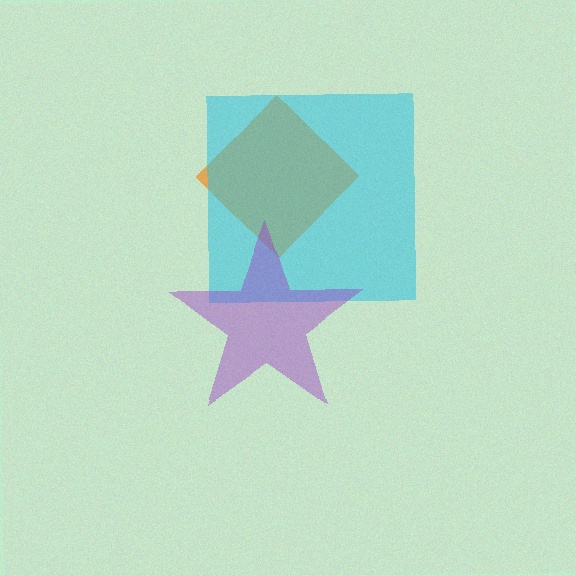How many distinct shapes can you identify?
There are 3 distinct shapes: an orange diamond, a cyan square, a purple star.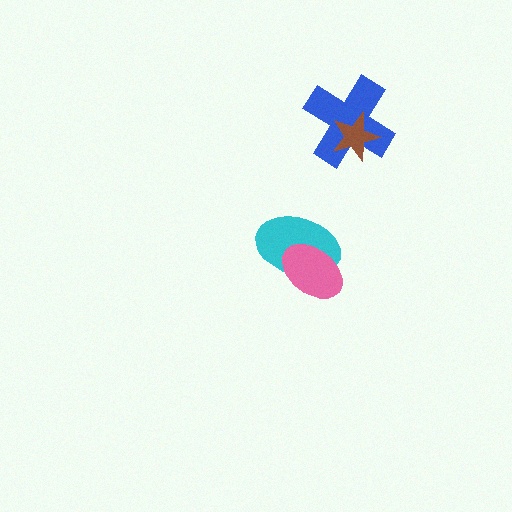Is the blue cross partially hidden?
Yes, it is partially covered by another shape.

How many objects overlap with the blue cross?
1 object overlaps with the blue cross.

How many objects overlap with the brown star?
1 object overlaps with the brown star.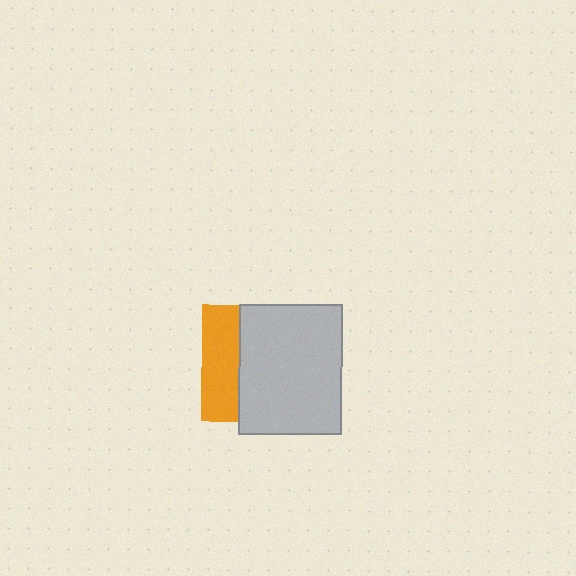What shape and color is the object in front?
The object in front is a light gray rectangle.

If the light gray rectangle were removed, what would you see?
You would see the complete orange square.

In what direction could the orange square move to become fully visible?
The orange square could move left. That would shift it out from behind the light gray rectangle entirely.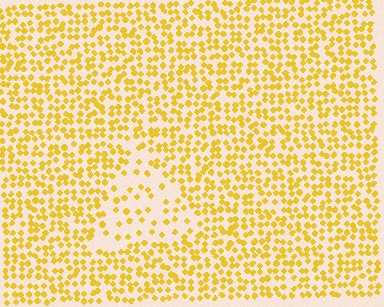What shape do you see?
I see a triangle.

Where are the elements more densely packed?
The elements are more densely packed outside the triangle boundary.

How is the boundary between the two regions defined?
The boundary is defined by a change in element density (approximately 2.4x ratio). All elements are the same color, size, and shape.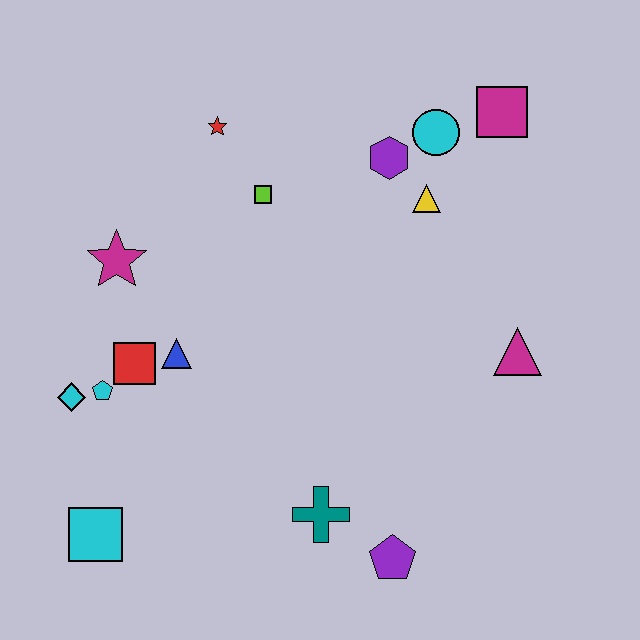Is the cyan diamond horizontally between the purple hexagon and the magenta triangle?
No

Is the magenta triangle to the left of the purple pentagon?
No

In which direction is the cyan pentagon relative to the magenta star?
The cyan pentagon is below the magenta star.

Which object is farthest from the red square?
The magenta square is farthest from the red square.